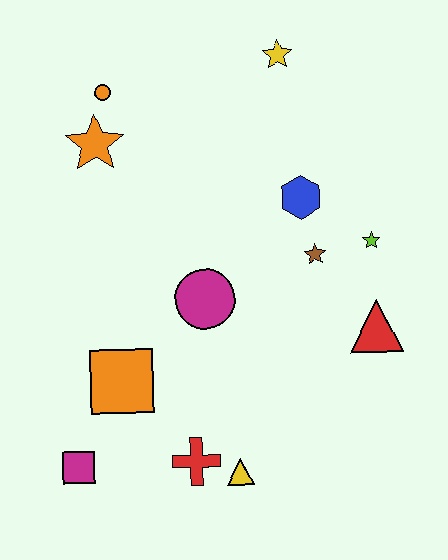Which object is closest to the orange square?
The magenta square is closest to the orange square.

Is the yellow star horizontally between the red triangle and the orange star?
Yes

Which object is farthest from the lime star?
The magenta square is farthest from the lime star.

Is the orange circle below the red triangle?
No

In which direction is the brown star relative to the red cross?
The brown star is above the red cross.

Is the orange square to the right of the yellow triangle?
No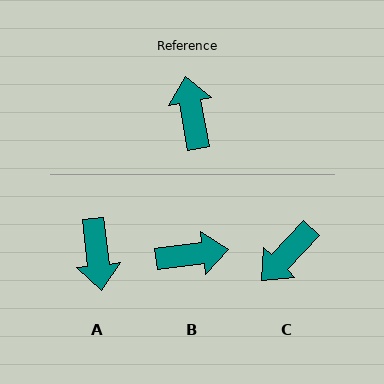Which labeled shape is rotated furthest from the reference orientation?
A, about 176 degrees away.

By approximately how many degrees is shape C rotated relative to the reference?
Approximately 126 degrees counter-clockwise.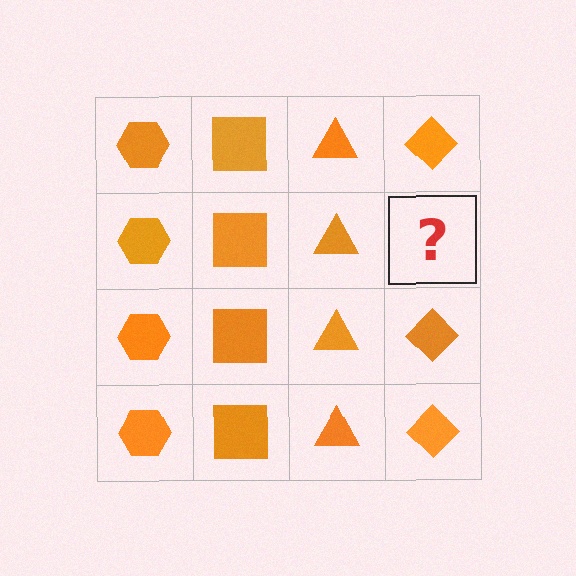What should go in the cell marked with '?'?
The missing cell should contain an orange diamond.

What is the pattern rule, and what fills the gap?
The rule is that each column has a consistent shape. The gap should be filled with an orange diamond.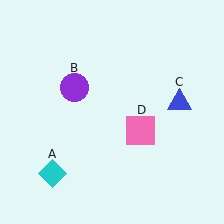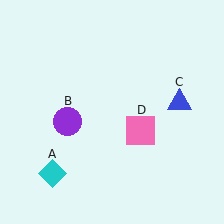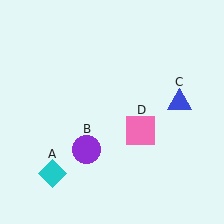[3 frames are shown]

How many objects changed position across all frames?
1 object changed position: purple circle (object B).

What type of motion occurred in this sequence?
The purple circle (object B) rotated counterclockwise around the center of the scene.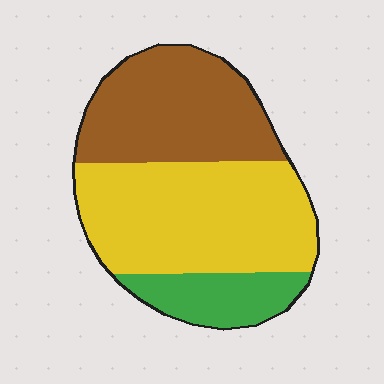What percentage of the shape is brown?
Brown covers about 35% of the shape.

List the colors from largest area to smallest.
From largest to smallest: yellow, brown, green.